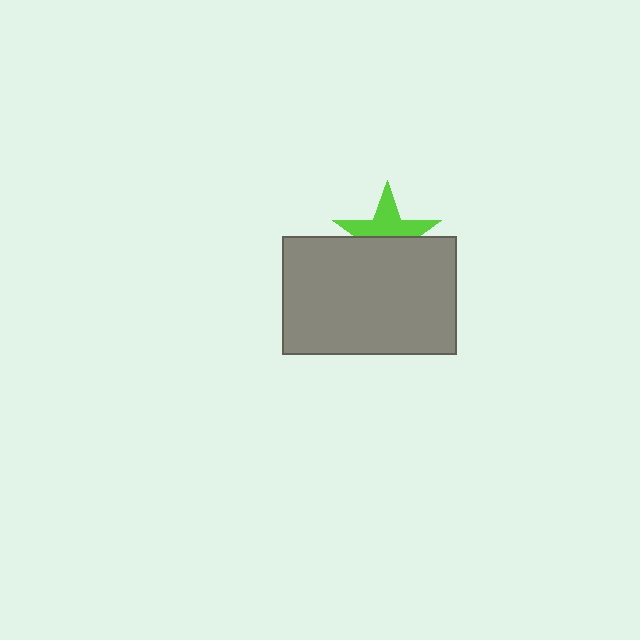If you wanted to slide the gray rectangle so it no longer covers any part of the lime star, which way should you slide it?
Slide it down — that is the most direct way to separate the two shapes.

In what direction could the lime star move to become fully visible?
The lime star could move up. That would shift it out from behind the gray rectangle entirely.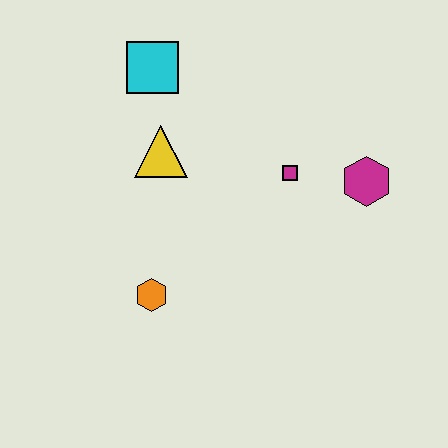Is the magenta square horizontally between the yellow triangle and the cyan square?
No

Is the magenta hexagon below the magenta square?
Yes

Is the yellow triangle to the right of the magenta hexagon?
No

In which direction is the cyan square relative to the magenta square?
The cyan square is to the left of the magenta square.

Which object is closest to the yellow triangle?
The cyan square is closest to the yellow triangle.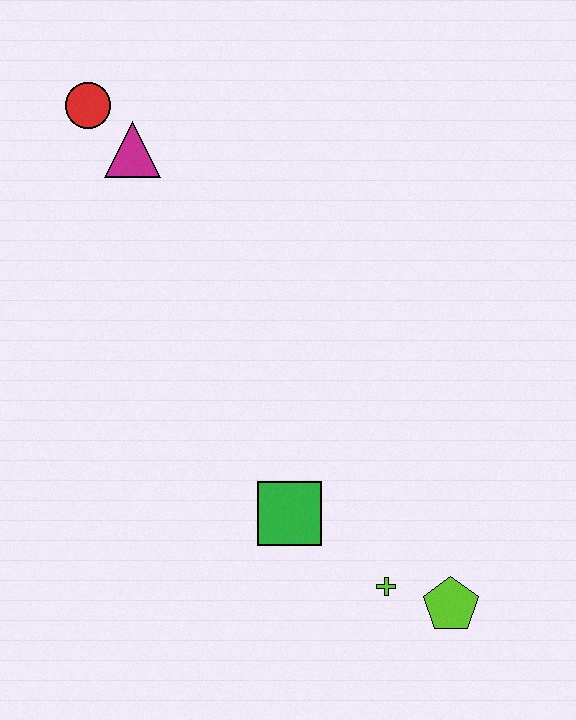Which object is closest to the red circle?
The magenta triangle is closest to the red circle.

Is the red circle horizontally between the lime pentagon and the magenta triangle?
No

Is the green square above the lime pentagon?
Yes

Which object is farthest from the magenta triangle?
The lime pentagon is farthest from the magenta triangle.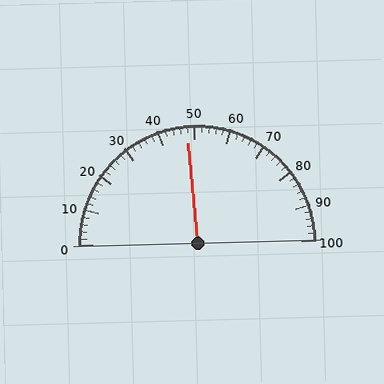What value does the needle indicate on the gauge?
The needle indicates approximately 48.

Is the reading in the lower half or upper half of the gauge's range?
The reading is in the lower half of the range (0 to 100).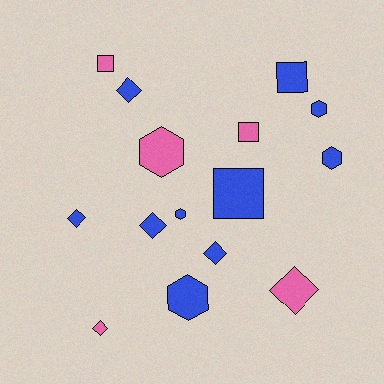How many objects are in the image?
There are 15 objects.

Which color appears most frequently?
Blue, with 10 objects.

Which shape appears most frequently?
Diamond, with 6 objects.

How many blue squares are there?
There are 2 blue squares.